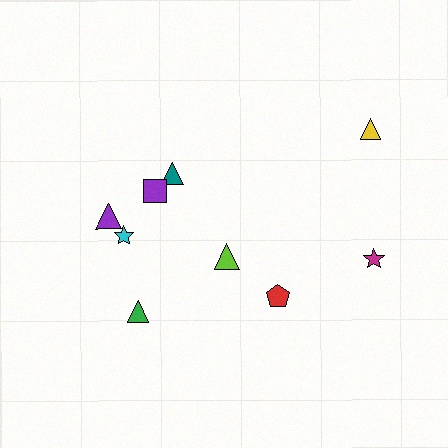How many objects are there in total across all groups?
There are 9 objects.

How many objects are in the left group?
There are 6 objects.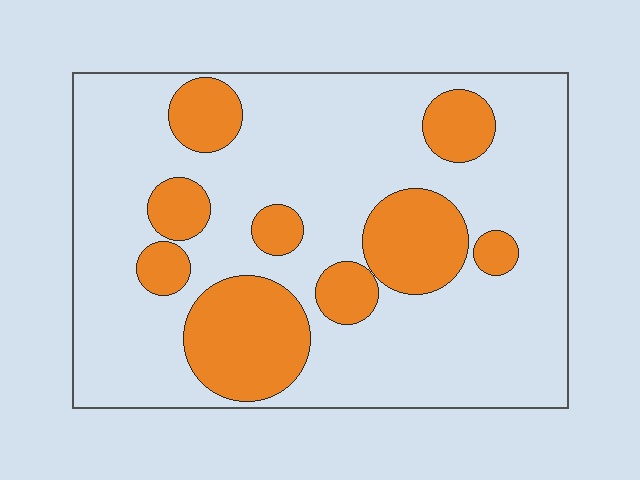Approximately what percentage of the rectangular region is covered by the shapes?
Approximately 25%.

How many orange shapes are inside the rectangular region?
9.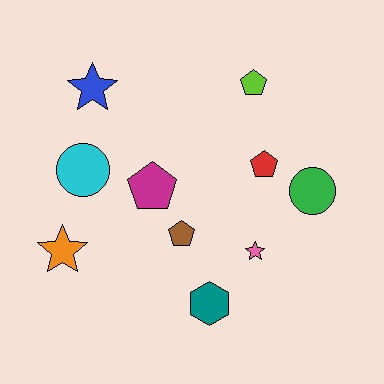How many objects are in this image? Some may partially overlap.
There are 10 objects.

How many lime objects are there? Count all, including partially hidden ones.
There is 1 lime object.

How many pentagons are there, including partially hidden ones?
There are 4 pentagons.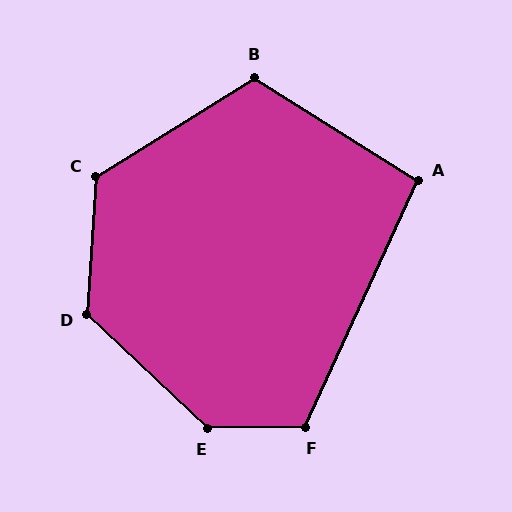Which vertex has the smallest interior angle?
A, at approximately 98 degrees.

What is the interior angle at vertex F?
Approximately 115 degrees (obtuse).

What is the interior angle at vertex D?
Approximately 130 degrees (obtuse).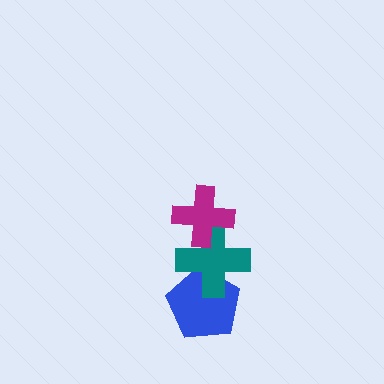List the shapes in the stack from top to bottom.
From top to bottom: the magenta cross, the teal cross, the blue pentagon.